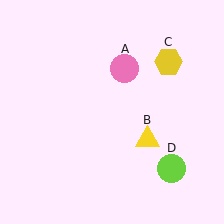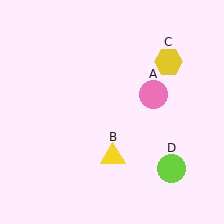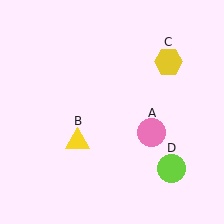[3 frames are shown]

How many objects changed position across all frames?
2 objects changed position: pink circle (object A), yellow triangle (object B).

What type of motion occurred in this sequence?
The pink circle (object A), yellow triangle (object B) rotated clockwise around the center of the scene.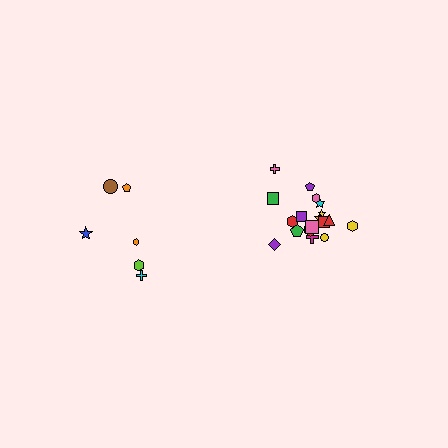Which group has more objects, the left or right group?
The right group.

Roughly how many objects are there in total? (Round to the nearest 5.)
Roughly 25 objects in total.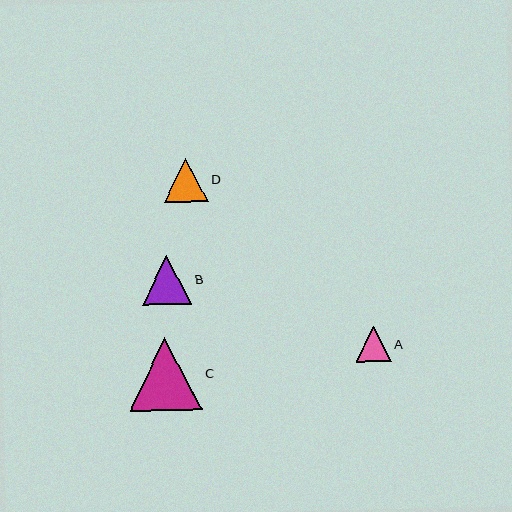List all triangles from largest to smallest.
From largest to smallest: C, B, D, A.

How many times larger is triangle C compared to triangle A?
Triangle C is approximately 2.1 times the size of triangle A.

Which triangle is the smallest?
Triangle A is the smallest with a size of approximately 35 pixels.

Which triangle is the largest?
Triangle C is the largest with a size of approximately 72 pixels.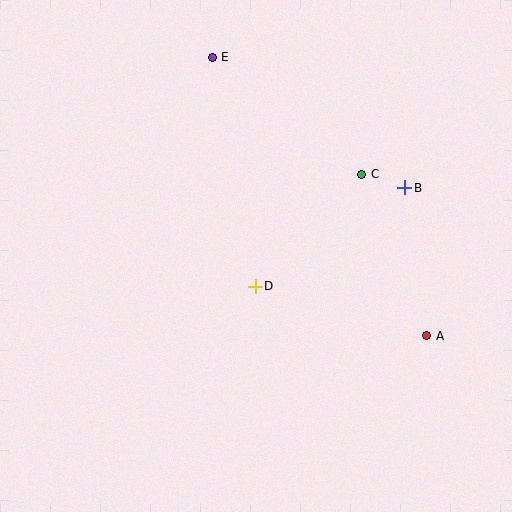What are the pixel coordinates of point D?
Point D is at (255, 286).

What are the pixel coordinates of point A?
Point A is at (427, 336).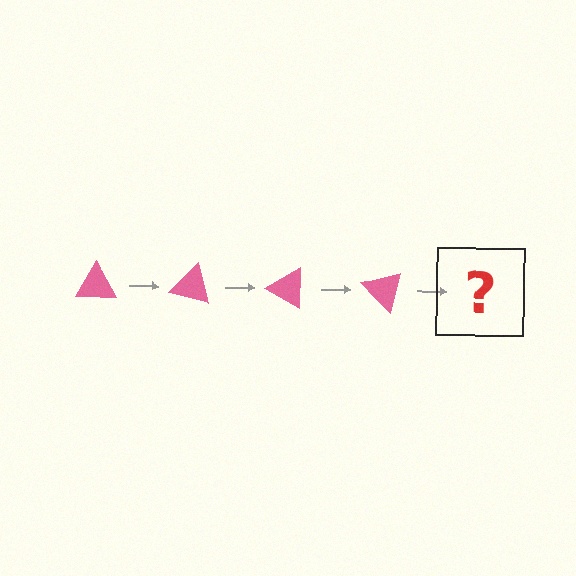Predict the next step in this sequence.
The next step is a pink triangle rotated 60 degrees.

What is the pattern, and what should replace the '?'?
The pattern is that the triangle rotates 15 degrees each step. The '?' should be a pink triangle rotated 60 degrees.